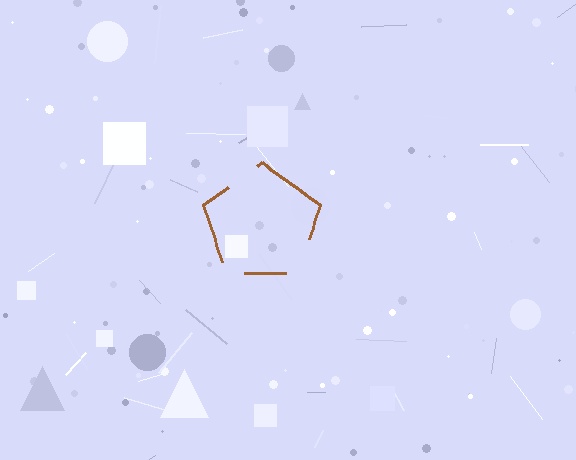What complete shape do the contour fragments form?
The contour fragments form a pentagon.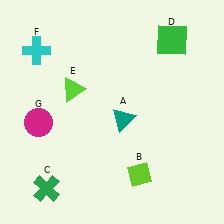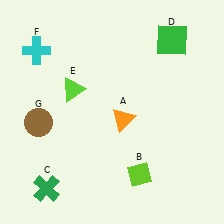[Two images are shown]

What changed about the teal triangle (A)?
In Image 1, A is teal. In Image 2, it changed to orange.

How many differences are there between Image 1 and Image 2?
There are 2 differences between the two images.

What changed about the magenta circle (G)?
In Image 1, G is magenta. In Image 2, it changed to brown.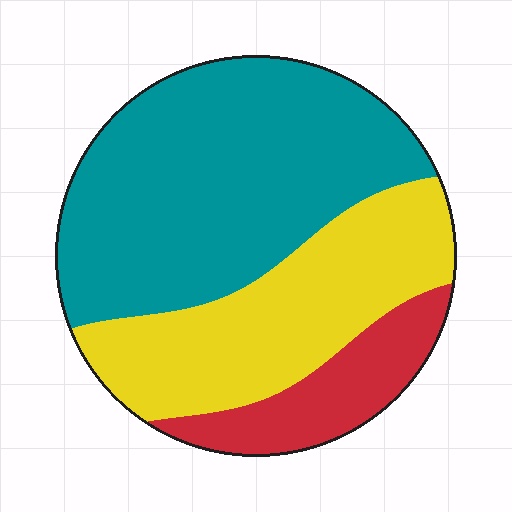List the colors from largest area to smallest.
From largest to smallest: teal, yellow, red.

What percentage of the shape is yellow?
Yellow covers 33% of the shape.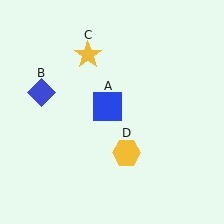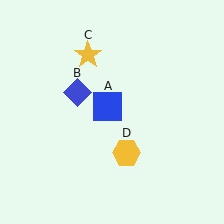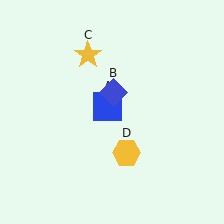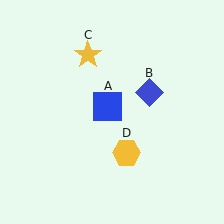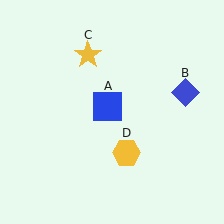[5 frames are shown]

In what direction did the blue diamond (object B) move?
The blue diamond (object B) moved right.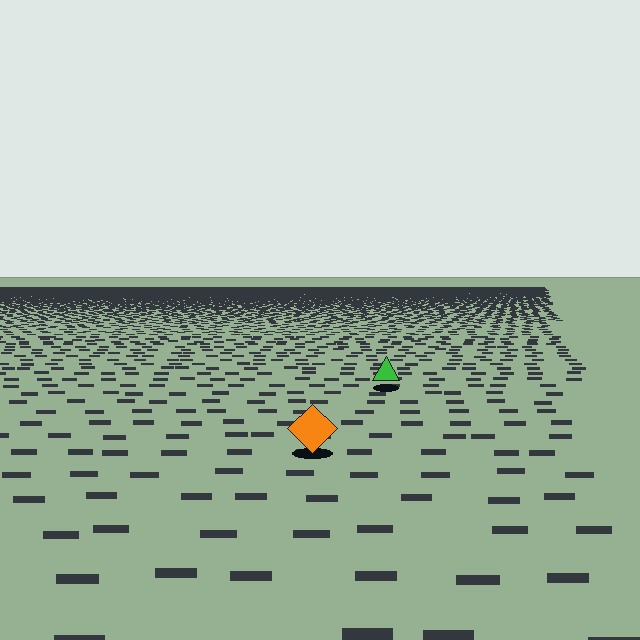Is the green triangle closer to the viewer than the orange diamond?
No. The orange diamond is closer — you can tell from the texture gradient: the ground texture is coarser near it.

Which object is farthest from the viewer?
The green triangle is farthest from the viewer. It appears smaller and the ground texture around it is denser.